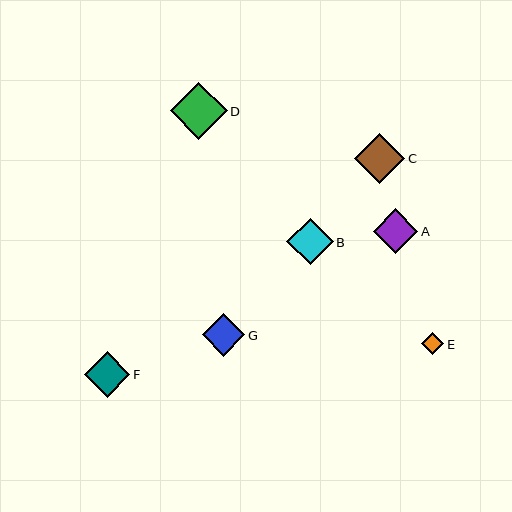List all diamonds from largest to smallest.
From largest to smallest: D, C, B, F, A, G, E.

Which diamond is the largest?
Diamond D is the largest with a size of approximately 57 pixels.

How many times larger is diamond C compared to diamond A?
Diamond C is approximately 1.1 times the size of diamond A.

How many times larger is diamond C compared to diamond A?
Diamond C is approximately 1.1 times the size of diamond A.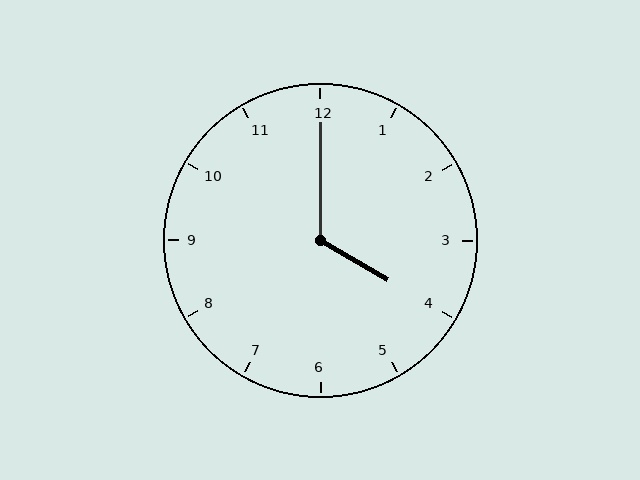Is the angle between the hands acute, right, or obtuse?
It is obtuse.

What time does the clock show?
4:00.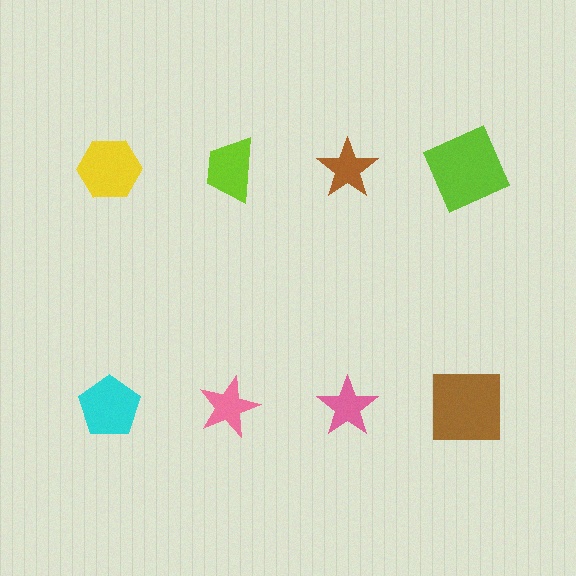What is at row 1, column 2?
A lime trapezoid.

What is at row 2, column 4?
A brown square.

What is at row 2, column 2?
A pink star.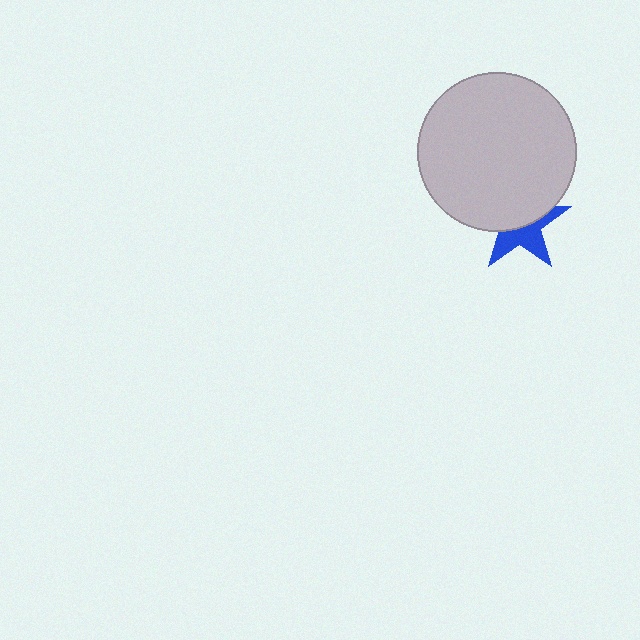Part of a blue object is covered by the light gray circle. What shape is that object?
It is a star.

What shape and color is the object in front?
The object in front is a light gray circle.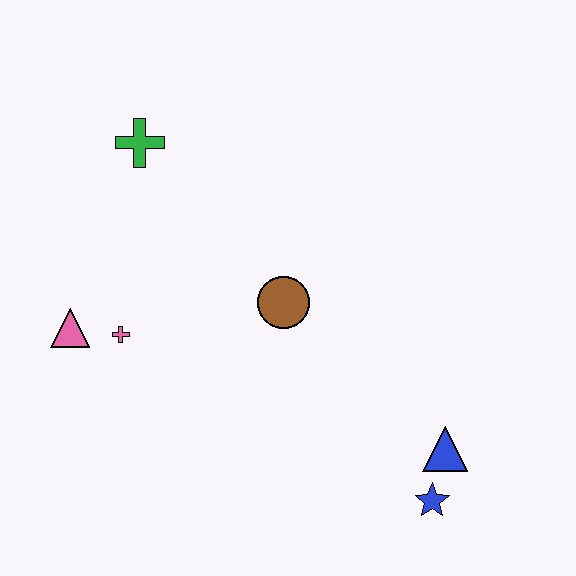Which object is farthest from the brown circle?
The blue star is farthest from the brown circle.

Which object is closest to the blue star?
The blue triangle is closest to the blue star.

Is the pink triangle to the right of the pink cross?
No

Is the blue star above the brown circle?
No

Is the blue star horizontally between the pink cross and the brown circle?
No